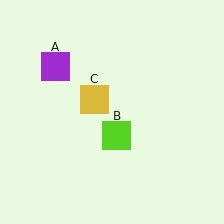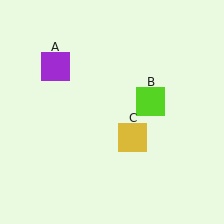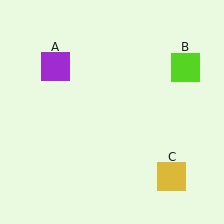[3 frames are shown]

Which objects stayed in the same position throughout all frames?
Purple square (object A) remained stationary.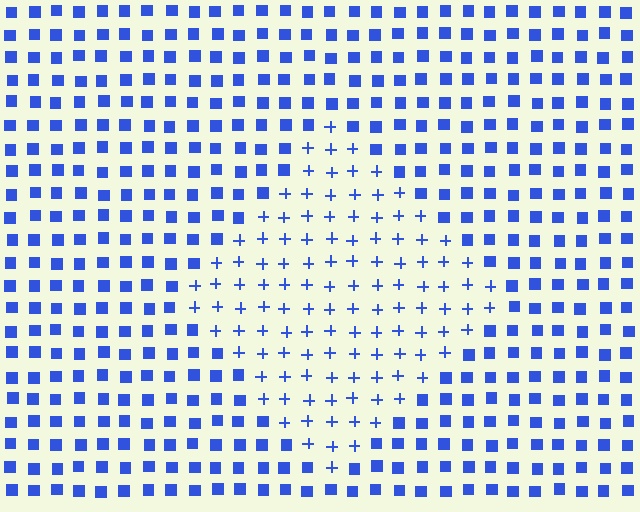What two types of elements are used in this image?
The image uses plus signs inside the diamond region and squares outside it.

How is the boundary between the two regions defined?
The boundary is defined by a change in element shape: plus signs inside vs. squares outside. All elements share the same color and spacing.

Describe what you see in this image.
The image is filled with small blue elements arranged in a uniform grid. A diamond-shaped region contains plus signs, while the surrounding area contains squares. The boundary is defined purely by the change in element shape.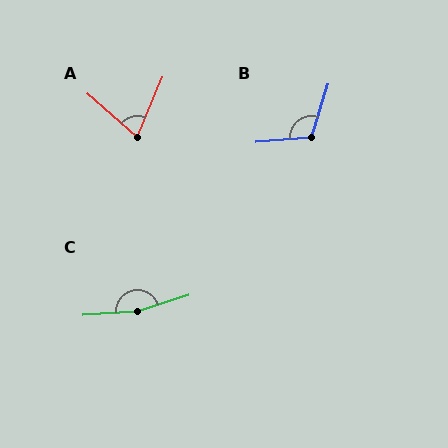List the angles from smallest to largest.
A (71°), B (112°), C (166°).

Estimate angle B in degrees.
Approximately 112 degrees.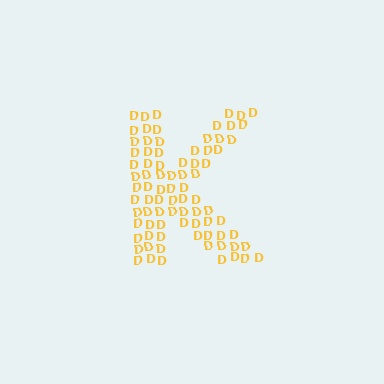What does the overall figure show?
The overall figure shows the letter K.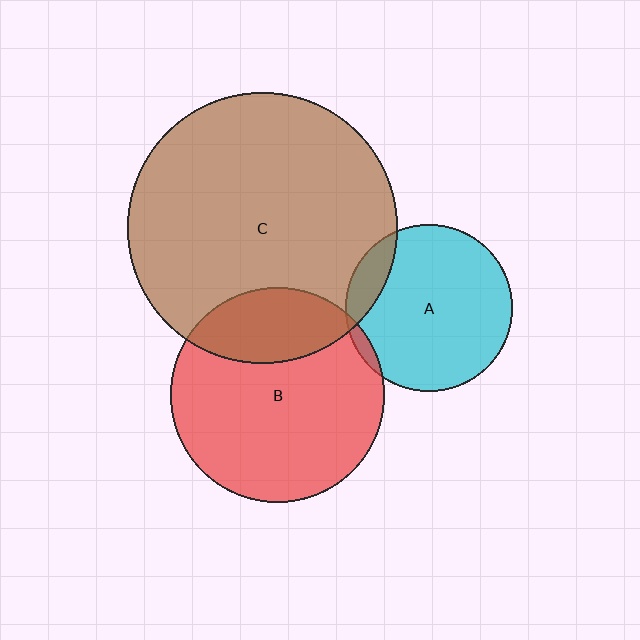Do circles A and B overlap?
Yes.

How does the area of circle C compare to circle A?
Approximately 2.6 times.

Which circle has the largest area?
Circle C (brown).